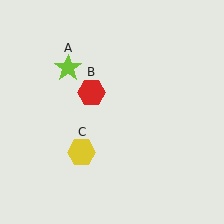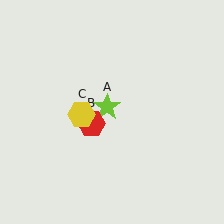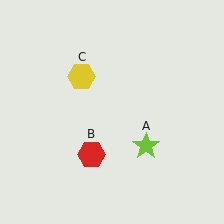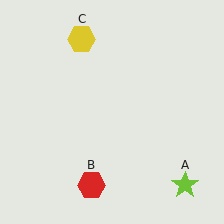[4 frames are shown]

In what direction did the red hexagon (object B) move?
The red hexagon (object B) moved down.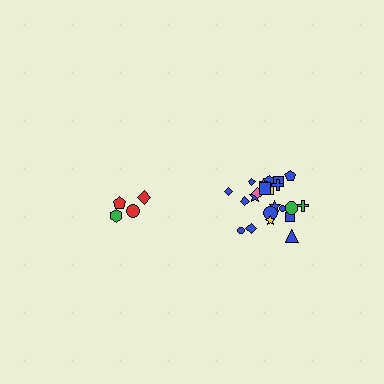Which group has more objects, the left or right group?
The right group.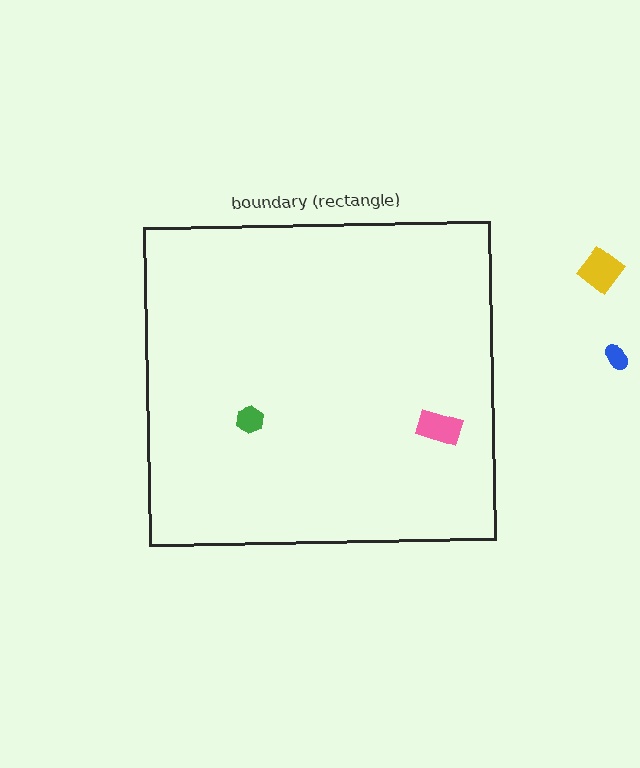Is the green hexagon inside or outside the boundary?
Inside.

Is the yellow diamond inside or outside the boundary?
Outside.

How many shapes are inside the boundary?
2 inside, 2 outside.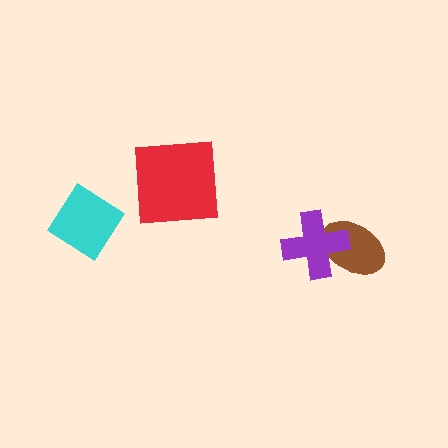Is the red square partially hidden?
No, no other shape covers it.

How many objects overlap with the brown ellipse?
1 object overlaps with the brown ellipse.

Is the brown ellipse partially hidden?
Yes, it is partially covered by another shape.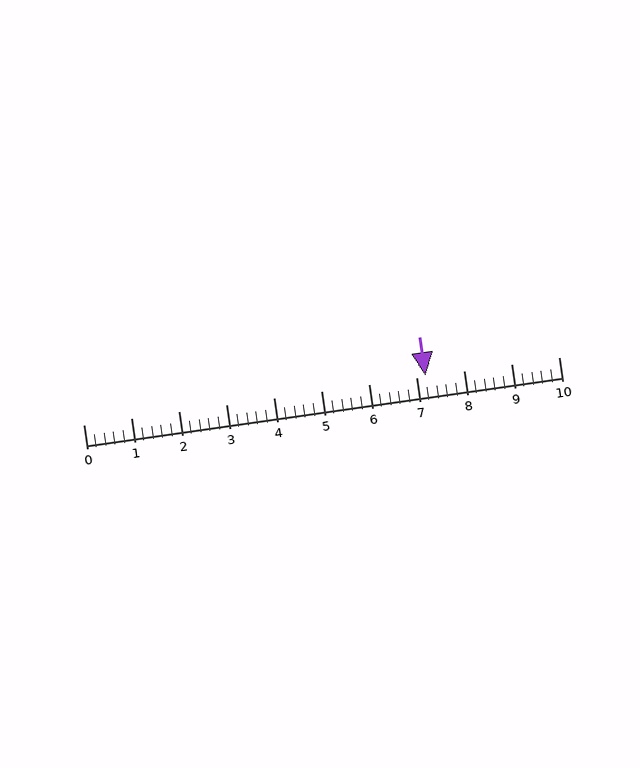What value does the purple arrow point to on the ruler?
The purple arrow points to approximately 7.2.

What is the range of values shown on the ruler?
The ruler shows values from 0 to 10.